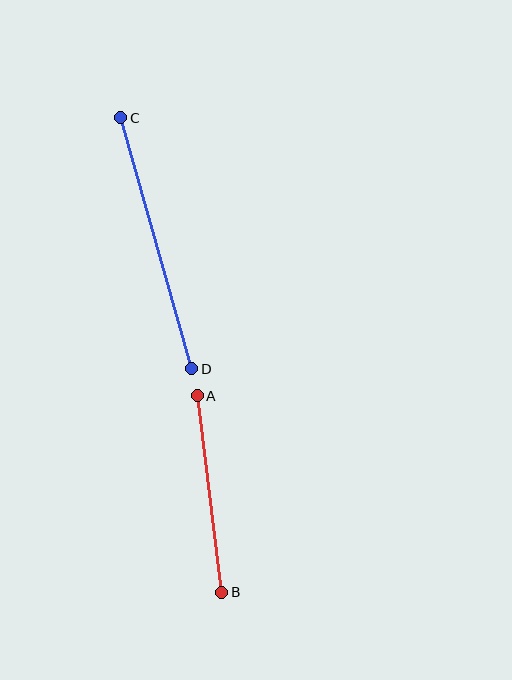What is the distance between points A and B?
The distance is approximately 198 pixels.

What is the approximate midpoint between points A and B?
The midpoint is at approximately (210, 494) pixels.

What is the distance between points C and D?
The distance is approximately 261 pixels.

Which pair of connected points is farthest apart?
Points C and D are farthest apart.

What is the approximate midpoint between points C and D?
The midpoint is at approximately (156, 243) pixels.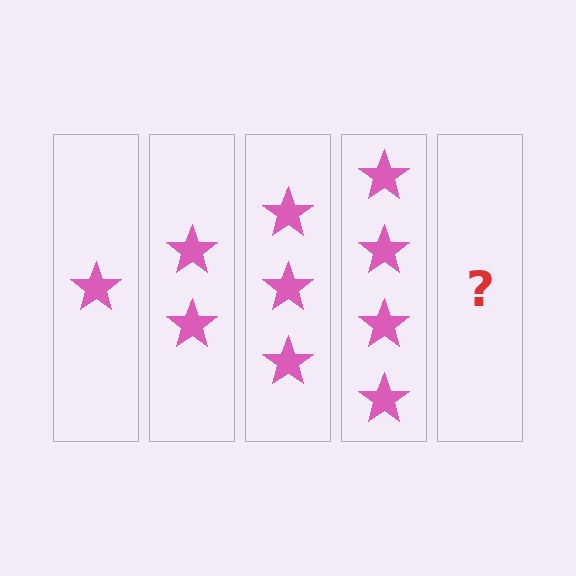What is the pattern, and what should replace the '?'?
The pattern is that each step adds one more star. The '?' should be 5 stars.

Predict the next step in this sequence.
The next step is 5 stars.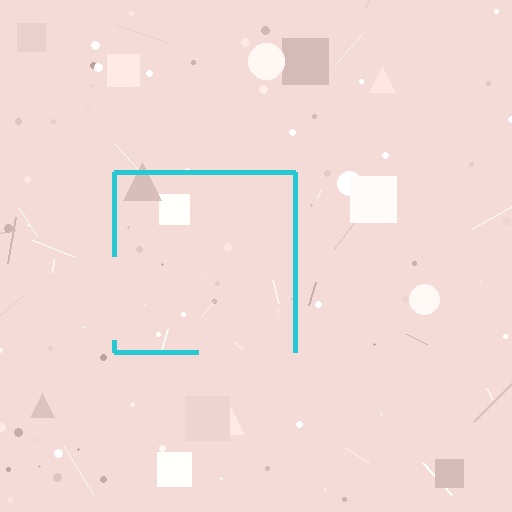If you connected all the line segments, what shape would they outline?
They would outline a square.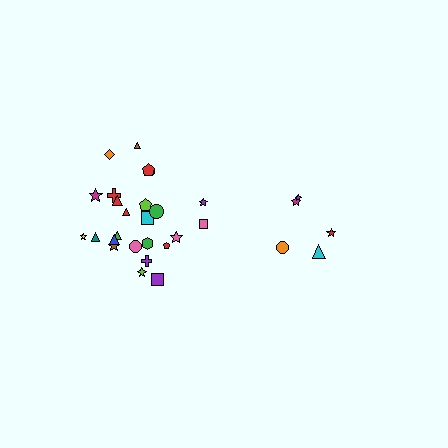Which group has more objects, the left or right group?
The left group.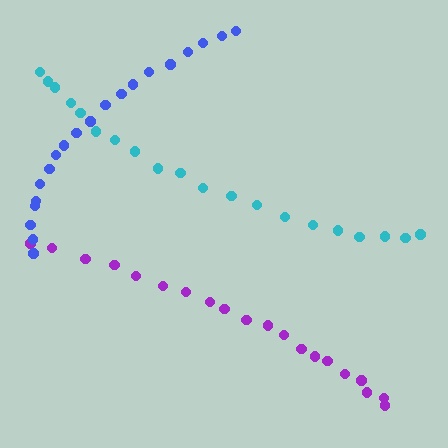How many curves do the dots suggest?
There are 3 distinct paths.